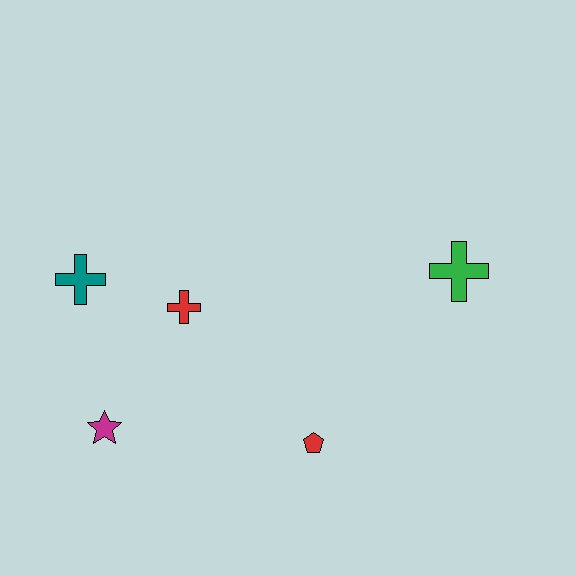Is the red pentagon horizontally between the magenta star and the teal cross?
No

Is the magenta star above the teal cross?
No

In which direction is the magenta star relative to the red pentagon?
The magenta star is to the left of the red pentagon.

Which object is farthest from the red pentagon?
The teal cross is farthest from the red pentagon.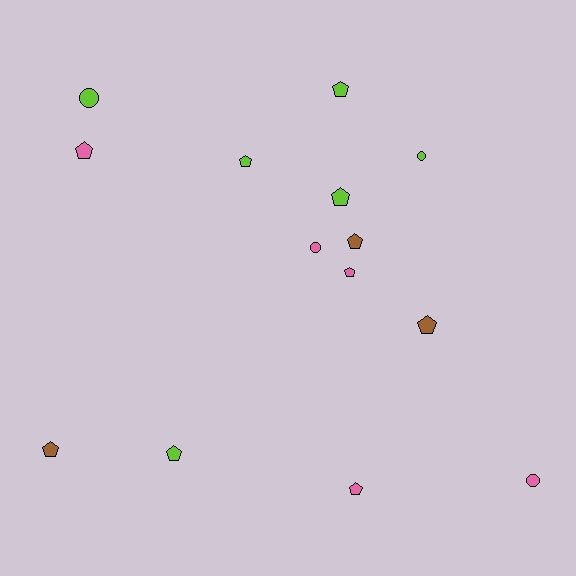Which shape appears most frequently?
Pentagon, with 10 objects.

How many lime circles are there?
There are 2 lime circles.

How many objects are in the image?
There are 14 objects.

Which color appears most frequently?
Lime, with 6 objects.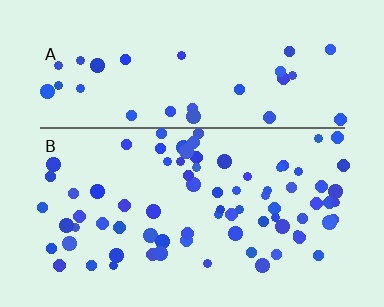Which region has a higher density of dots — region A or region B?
B (the bottom).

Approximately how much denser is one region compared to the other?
Approximately 2.3× — region B over region A.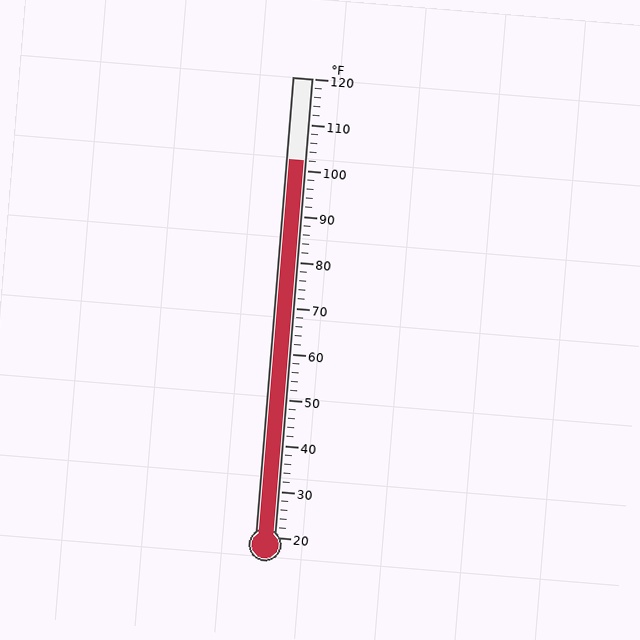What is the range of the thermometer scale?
The thermometer scale ranges from 20°F to 120°F.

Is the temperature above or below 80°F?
The temperature is above 80°F.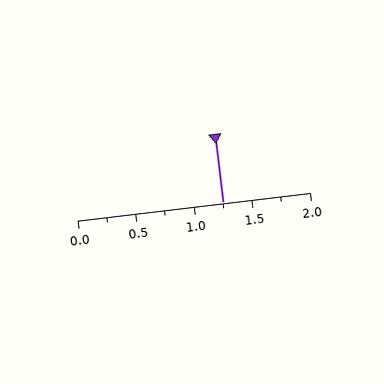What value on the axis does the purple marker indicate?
The marker indicates approximately 1.25.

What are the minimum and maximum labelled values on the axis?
The axis runs from 0.0 to 2.0.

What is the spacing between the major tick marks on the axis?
The major ticks are spaced 0.5 apart.